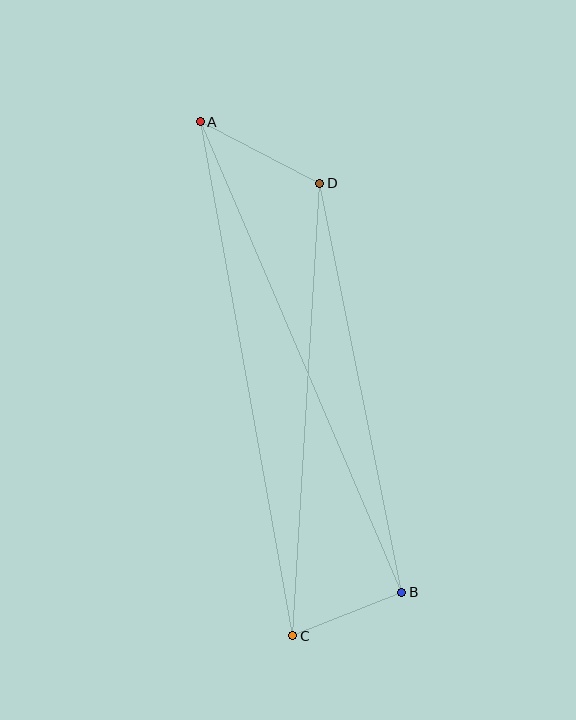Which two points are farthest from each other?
Points A and C are farthest from each other.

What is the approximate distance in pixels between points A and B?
The distance between A and B is approximately 512 pixels.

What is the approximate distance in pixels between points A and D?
The distance between A and D is approximately 135 pixels.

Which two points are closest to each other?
Points B and C are closest to each other.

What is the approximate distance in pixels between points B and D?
The distance between B and D is approximately 417 pixels.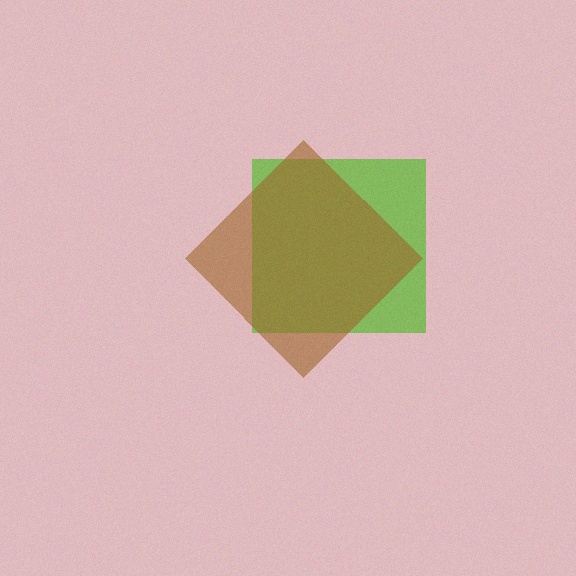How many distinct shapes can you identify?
There are 2 distinct shapes: a lime square, a brown diamond.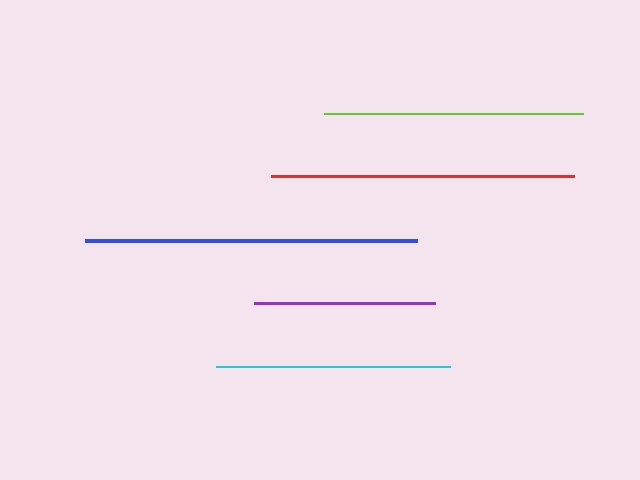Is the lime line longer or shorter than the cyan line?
The lime line is longer than the cyan line.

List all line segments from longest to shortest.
From longest to shortest: blue, red, lime, cyan, purple.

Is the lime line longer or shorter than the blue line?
The blue line is longer than the lime line.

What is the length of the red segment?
The red segment is approximately 303 pixels long.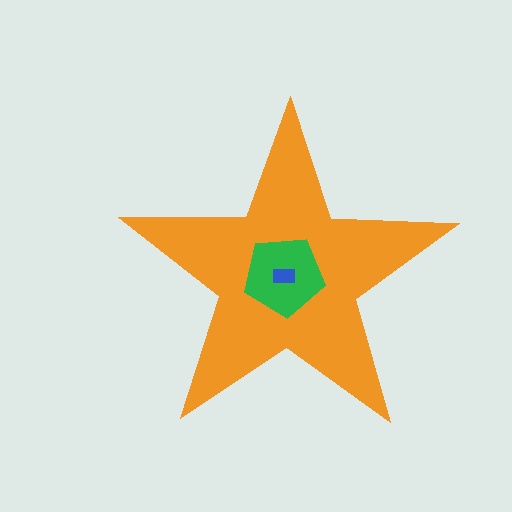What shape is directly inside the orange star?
The green pentagon.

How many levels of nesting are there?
3.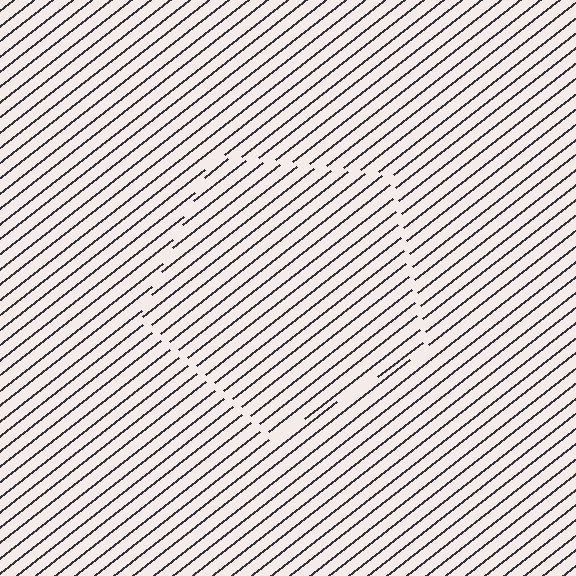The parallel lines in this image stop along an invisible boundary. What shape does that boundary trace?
An illusory pentagon. The interior of the shape contains the same grating, shifted by half a period — the contour is defined by the phase discontinuity where line-ends from the inner and outer gratings abut.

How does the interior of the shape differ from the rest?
The interior of the shape contains the same grating, shifted by half a period — the contour is defined by the phase discontinuity where line-ends from the inner and outer gratings abut.